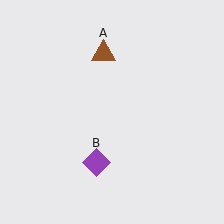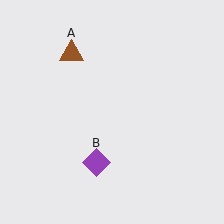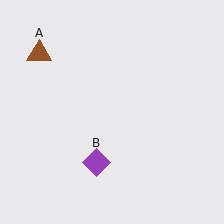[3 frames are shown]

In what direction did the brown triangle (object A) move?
The brown triangle (object A) moved left.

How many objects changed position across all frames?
1 object changed position: brown triangle (object A).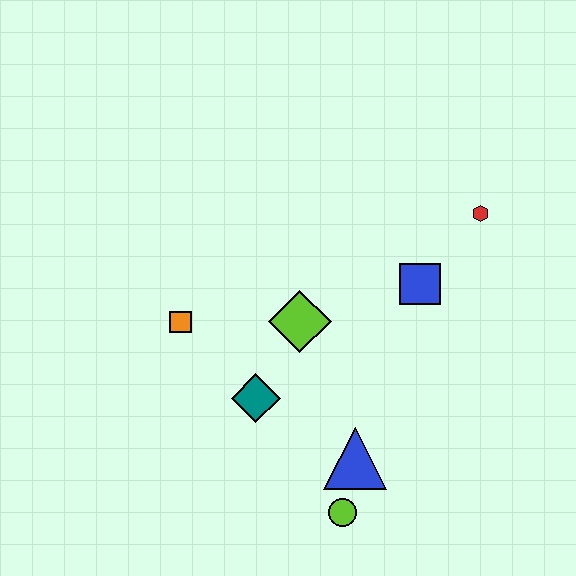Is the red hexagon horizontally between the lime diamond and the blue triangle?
No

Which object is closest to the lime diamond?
The teal diamond is closest to the lime diamond.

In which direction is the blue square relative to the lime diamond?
The blue square is to the right of the lime diamond.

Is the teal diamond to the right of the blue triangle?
No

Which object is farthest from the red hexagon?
The lime circle is farthest from the red hexagon.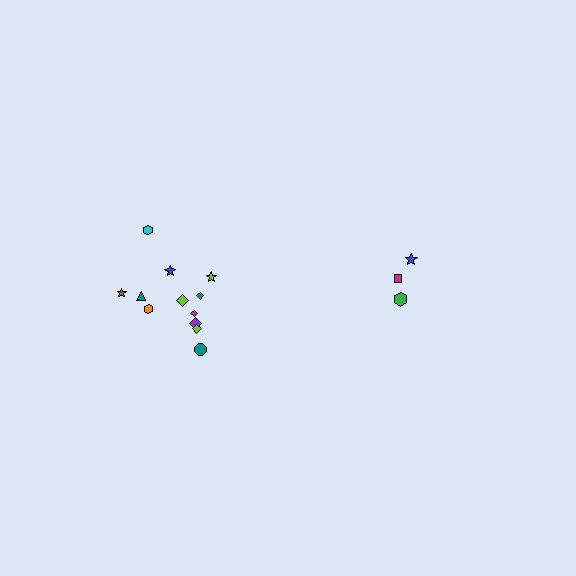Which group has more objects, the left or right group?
The left group.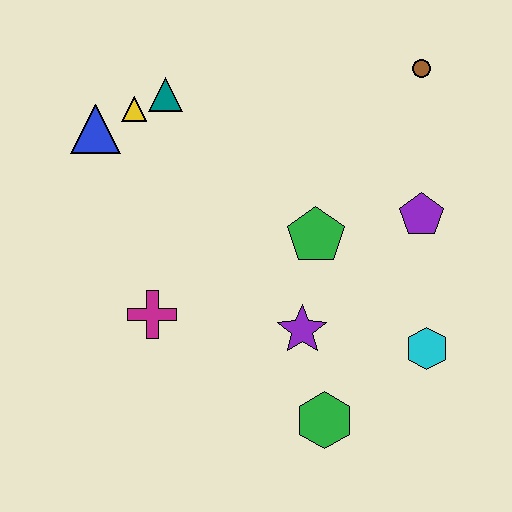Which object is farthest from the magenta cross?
The brown circle is farthest from the magenta cross.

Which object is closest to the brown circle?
The purple pentagon is closest to the brown circle.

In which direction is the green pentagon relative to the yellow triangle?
The green pentagon is to the right of the yellow triangle.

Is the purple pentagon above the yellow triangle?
No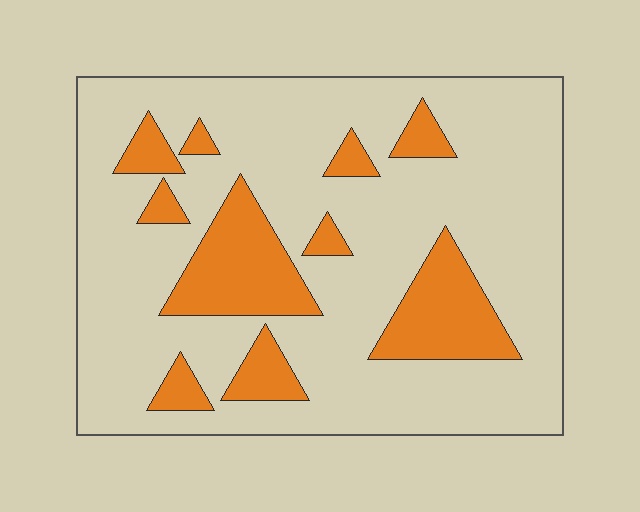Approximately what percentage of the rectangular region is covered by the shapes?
Approximately 20%.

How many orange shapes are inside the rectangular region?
10.